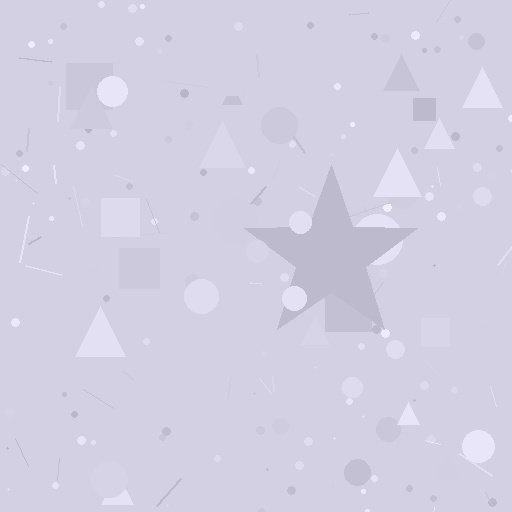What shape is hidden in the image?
A star is hidden in the image.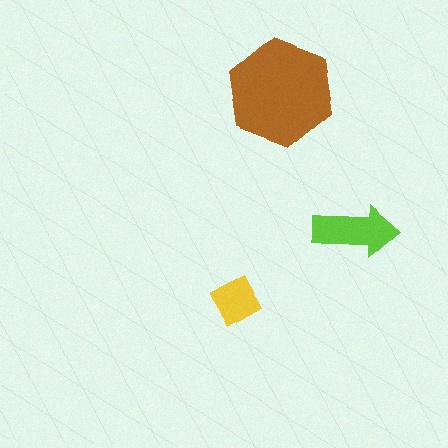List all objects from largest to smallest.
The brown hexagon, the lime arrow, the yellow square.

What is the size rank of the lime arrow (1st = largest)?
2nd.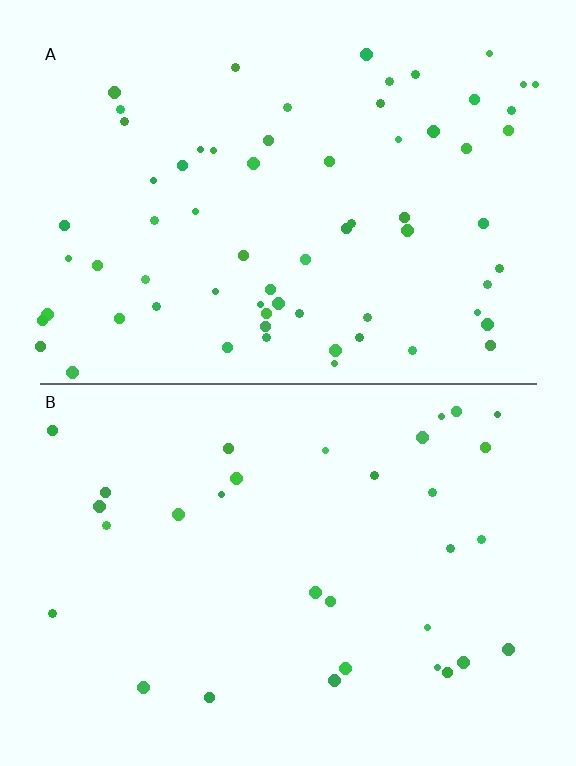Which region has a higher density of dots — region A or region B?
A (the top).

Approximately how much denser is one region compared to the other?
Approximately 2.1× — region A over region B.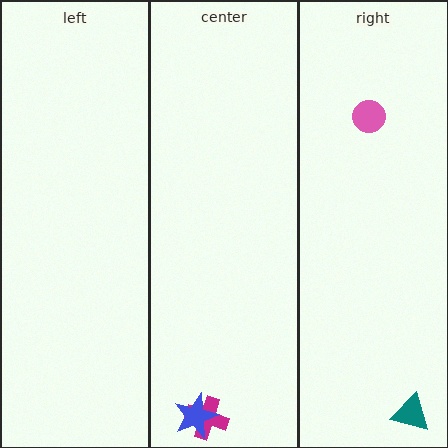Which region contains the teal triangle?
The right region.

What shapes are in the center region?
The magenta cross, the blue star.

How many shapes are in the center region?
2.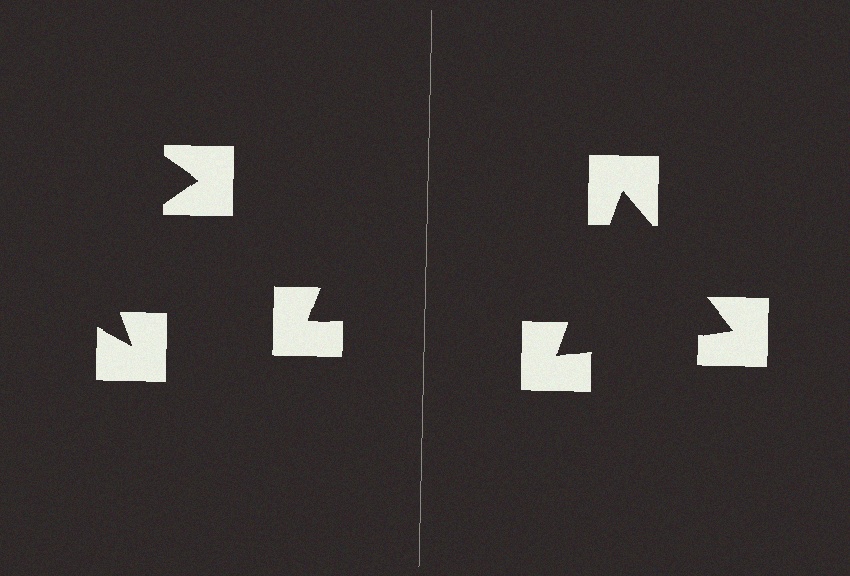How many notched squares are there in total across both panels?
6 — 3 on each side.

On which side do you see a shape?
An illusory triangle appears on the right side. On the left side the wedge cuts are rotated, so no coherent shape forms.